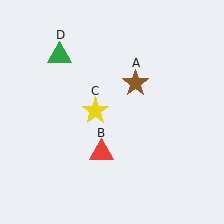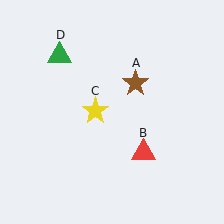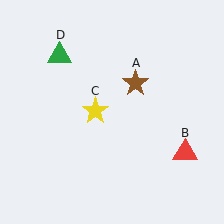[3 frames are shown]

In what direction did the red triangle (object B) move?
The red triangle (object B) moved right.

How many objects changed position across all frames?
1 object changed position: red triangle (object B).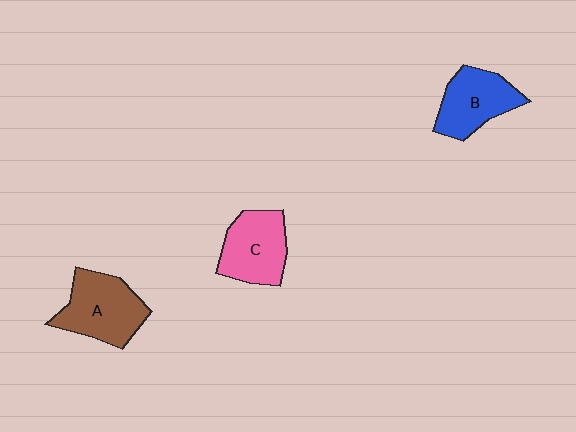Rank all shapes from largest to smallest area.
From largest to smallest: A (brown), C (pink), B (blue).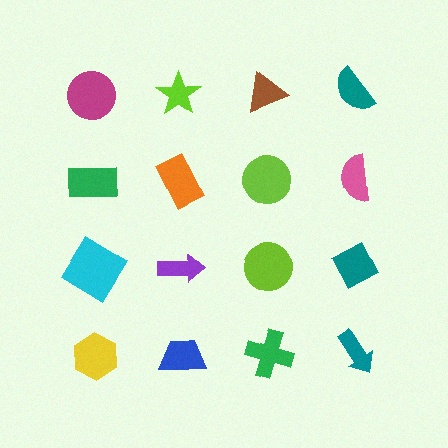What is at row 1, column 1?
A magenta circle.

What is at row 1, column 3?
A brown triangle.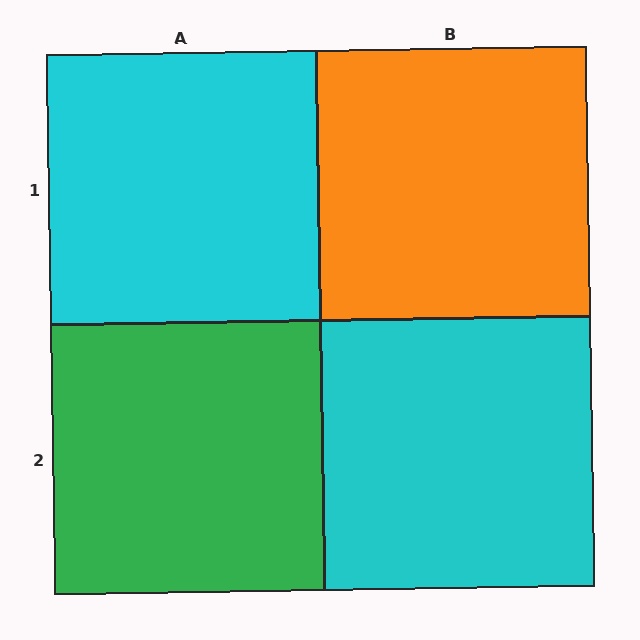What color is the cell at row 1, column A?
Cyan.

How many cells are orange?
1 cell is orange.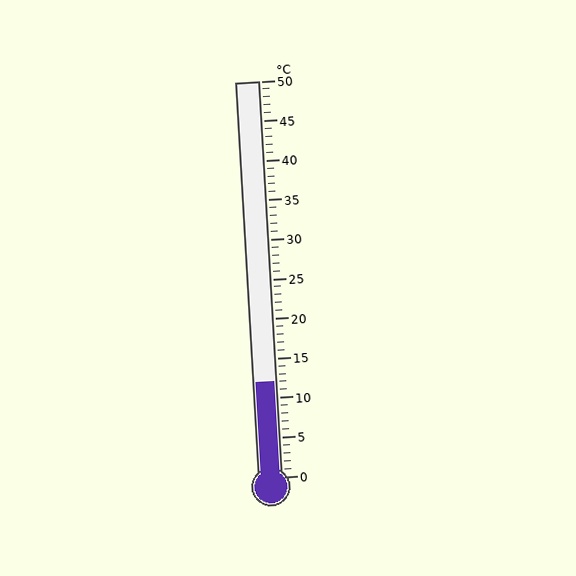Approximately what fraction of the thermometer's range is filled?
The thermometer is filled to approximately 25% of its range.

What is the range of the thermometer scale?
The thermometer scale ranges from 0°C to 50°C.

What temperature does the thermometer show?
The thermometer shows approximately 12°C.